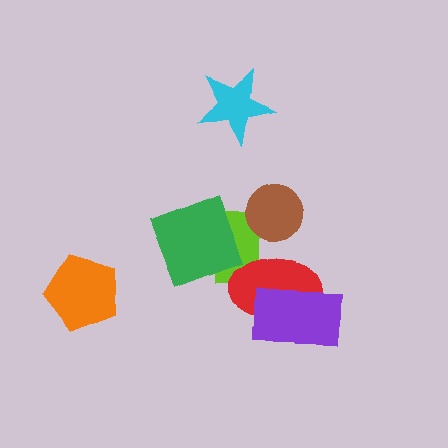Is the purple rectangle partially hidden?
No, no other shape covers it.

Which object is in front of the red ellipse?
The purple rectangle is in front of the red ellipse.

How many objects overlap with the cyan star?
0 objects overlap with the cyan star.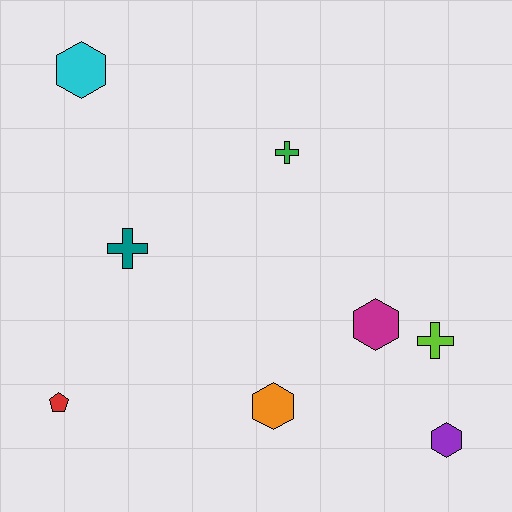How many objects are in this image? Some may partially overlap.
There are 8 objects.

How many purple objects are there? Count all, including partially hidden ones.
There is 1 purple object.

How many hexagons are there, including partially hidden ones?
There are 4 hexagons.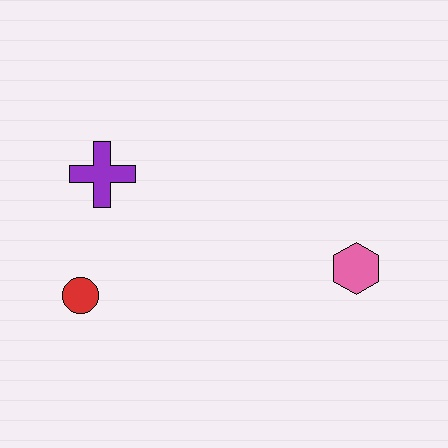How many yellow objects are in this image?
There are no yellow objects.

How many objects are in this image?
There are 3 objects.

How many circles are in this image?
There is 1 circle.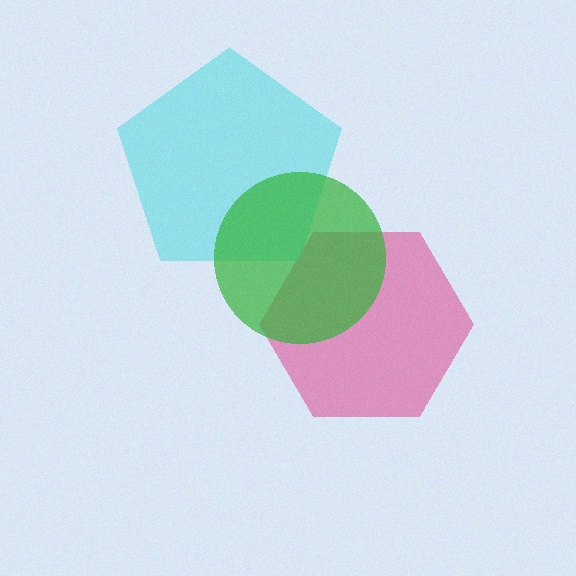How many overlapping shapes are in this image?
There are 3 overlapping shapes in the image.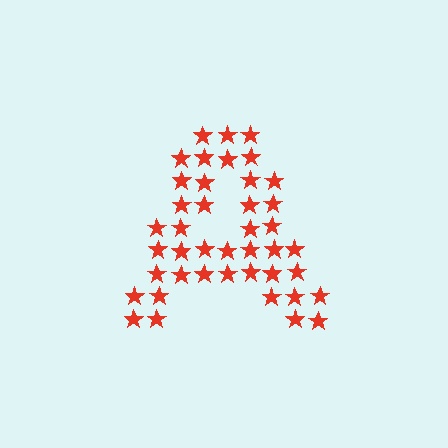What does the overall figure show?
The overall figure shows the letter A.